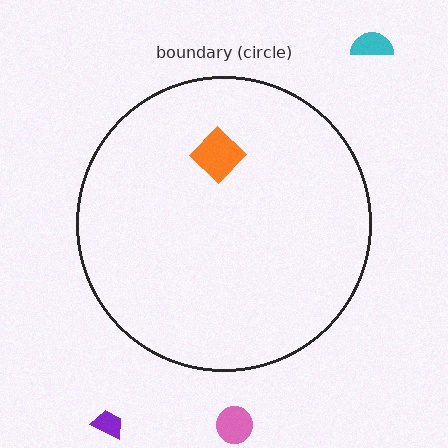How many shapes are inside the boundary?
1 inside, 3 outside.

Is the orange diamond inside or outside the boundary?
Inside.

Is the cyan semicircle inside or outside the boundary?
Outside.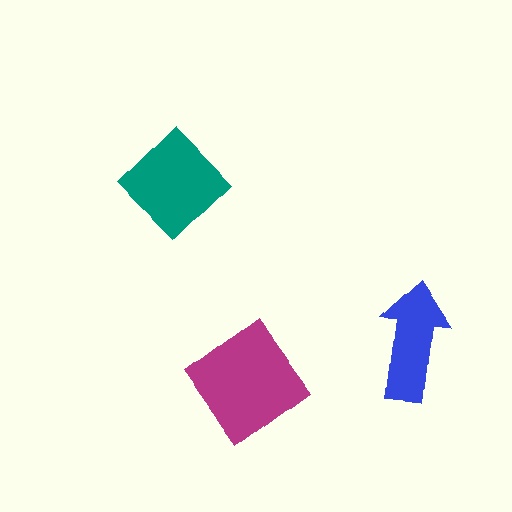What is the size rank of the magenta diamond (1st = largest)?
1st.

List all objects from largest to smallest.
The magenta diamond, the teal diamond, the blue arrow.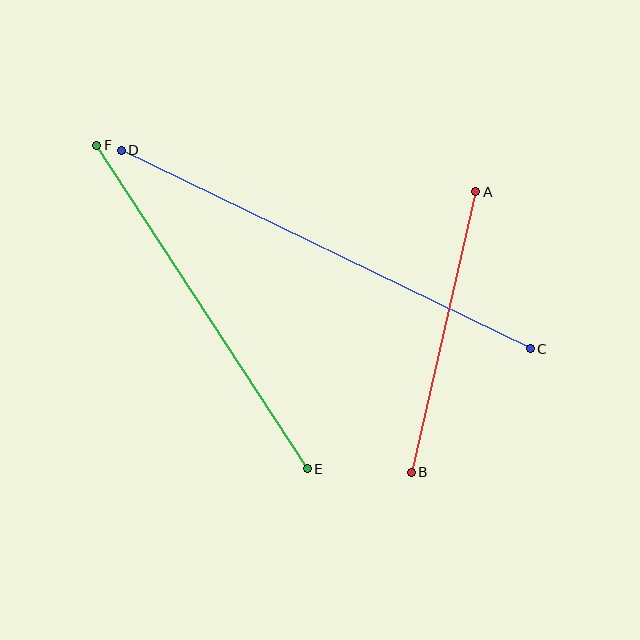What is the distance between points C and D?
The distance is approximately 454 pixels.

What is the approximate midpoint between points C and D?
The midpoint is at approximately (326, 250) pixels.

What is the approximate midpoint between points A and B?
The midpoint is at approximately (444, 332) pixels.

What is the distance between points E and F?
The distance is approximately 386 pixels.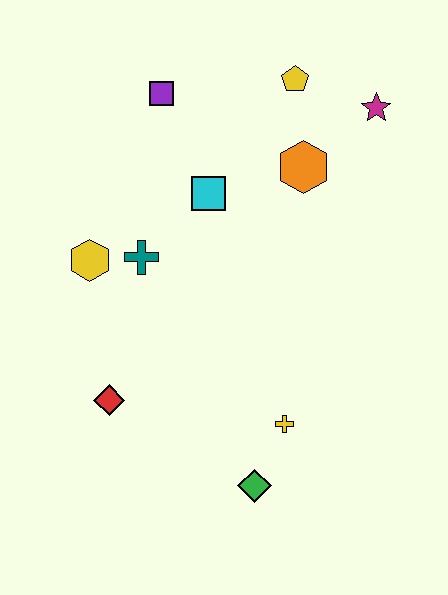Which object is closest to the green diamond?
The yellow cross is closest to the green diamond.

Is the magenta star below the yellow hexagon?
No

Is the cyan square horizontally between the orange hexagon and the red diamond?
Yes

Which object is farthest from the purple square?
The green diamond is farthest from the purple square.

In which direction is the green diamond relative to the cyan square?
The green diamond is below the cyan square.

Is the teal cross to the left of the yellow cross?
Yes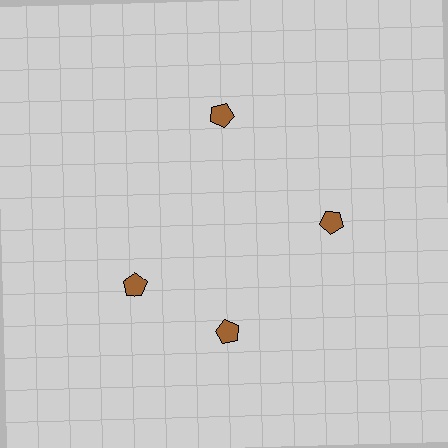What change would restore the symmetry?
The symmetry would be restored by rotating it back into even spacing with its neighbors so that all 4 pentagons sit at equal angles and equal distance from the center.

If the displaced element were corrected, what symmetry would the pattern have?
It would have 4-fold rotational symmetry — the pattern would map onto itself every 90 degrees.